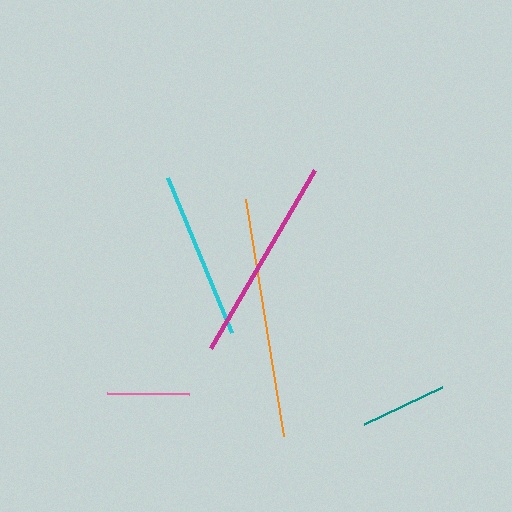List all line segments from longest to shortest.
From longest to shortest: orange, magenta, cyan, teal, pink.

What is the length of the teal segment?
The teal segment is approximately 86 pixels long.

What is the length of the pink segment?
The pink segment is approximately 82 pixels long.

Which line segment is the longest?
The orange line is the longest at approximately 240 pixels.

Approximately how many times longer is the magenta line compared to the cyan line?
The magenta line is approximately 1.2 times the length of the cyan line.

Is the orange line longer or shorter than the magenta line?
The orange line is longer than the magenta line.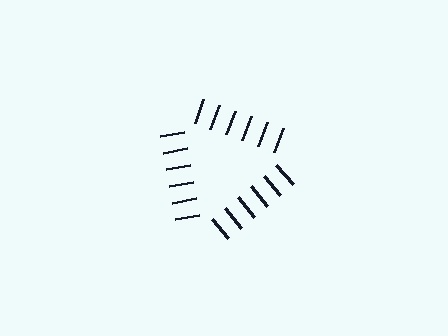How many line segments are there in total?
18 — 6 along each of the 3 edges.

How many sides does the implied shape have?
3 sides — the line-ends trace a triangle.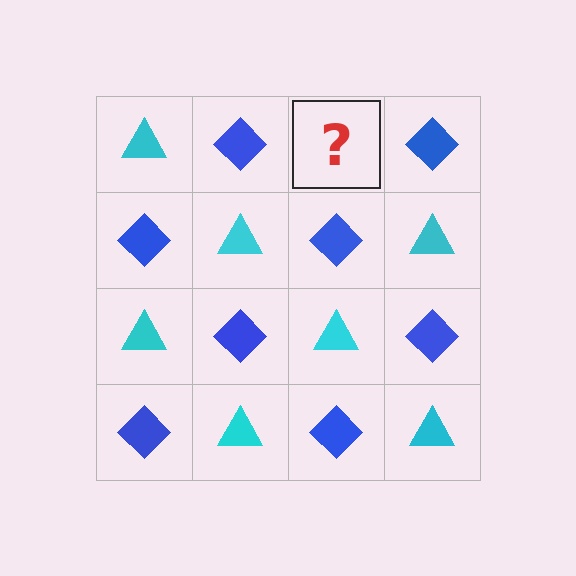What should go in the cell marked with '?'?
The missing cell should contain a cyan triangle.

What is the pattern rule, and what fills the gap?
The rule is that it alternates cyan triangle and blue diamond in a checkerboard pattern. The gap should be filled with a cyan triangle.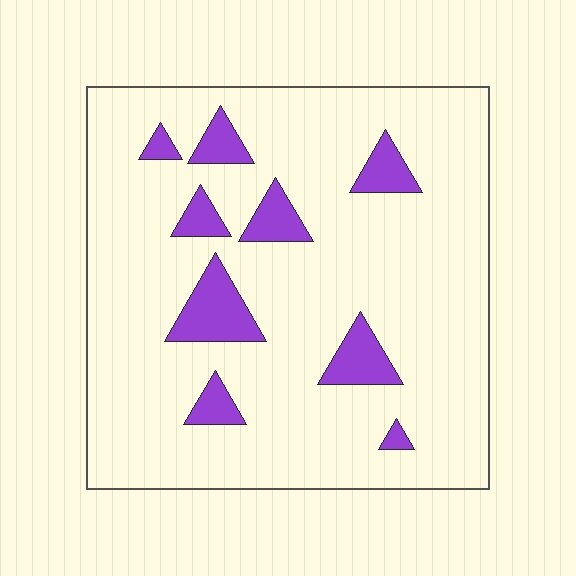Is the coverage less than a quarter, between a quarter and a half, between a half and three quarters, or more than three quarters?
Less than a quarter.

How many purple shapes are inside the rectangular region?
9.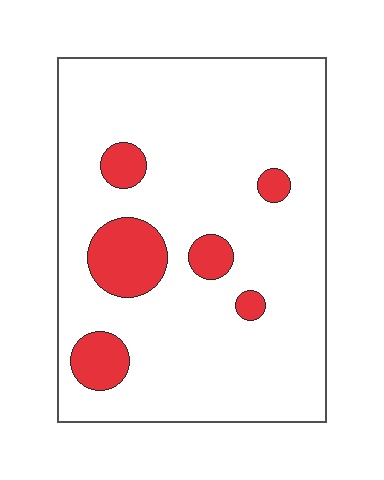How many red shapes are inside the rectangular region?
6.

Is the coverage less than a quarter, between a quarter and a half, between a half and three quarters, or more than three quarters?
Less than a quarter.